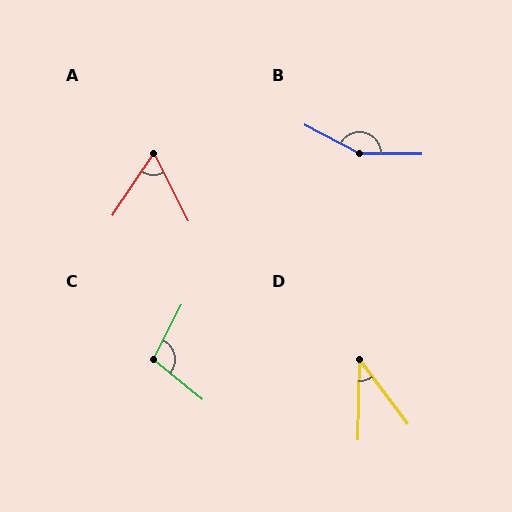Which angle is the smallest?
D, at approximately 37 degrees.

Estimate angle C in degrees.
Approximately 101 degrees.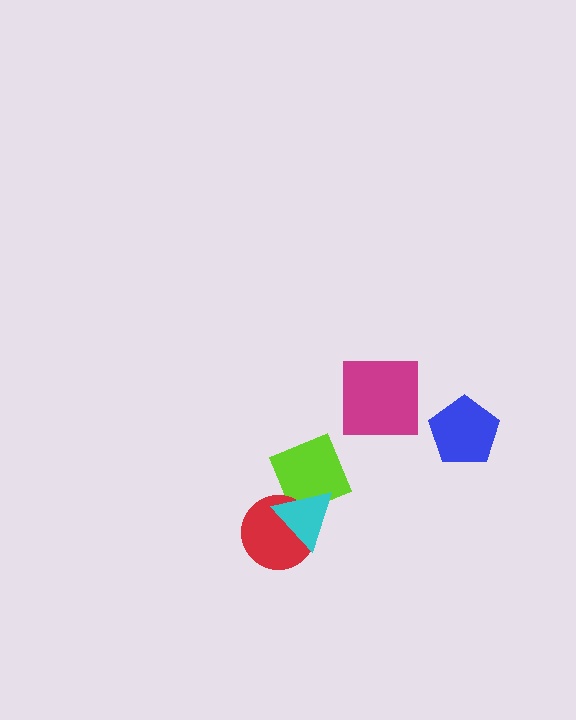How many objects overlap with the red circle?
1 object overlaps with the red circle.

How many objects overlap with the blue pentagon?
0 objects overlap with the blue pentagon.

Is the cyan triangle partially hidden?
No, no other shape covers it.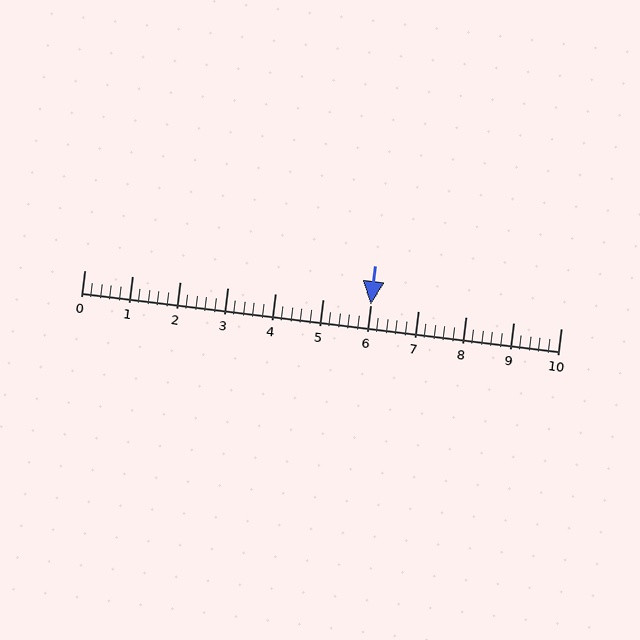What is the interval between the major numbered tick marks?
The major tick marks are spaced 1 units apart.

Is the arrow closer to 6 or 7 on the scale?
The arrow is closer to 6.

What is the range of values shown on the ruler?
The ruler shows values from 0 to 10.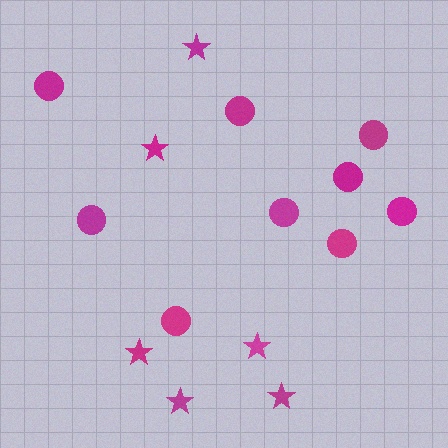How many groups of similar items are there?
There are 2 groups: one group of circles (9) and one group of stars (6).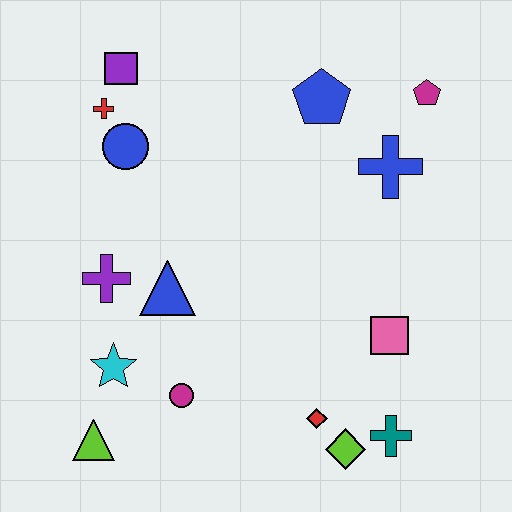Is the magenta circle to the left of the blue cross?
Yes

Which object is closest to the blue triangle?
The purple cross is closest to the blue triangle.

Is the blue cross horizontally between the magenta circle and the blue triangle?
No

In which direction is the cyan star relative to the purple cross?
The cyan star is below the purple cross.